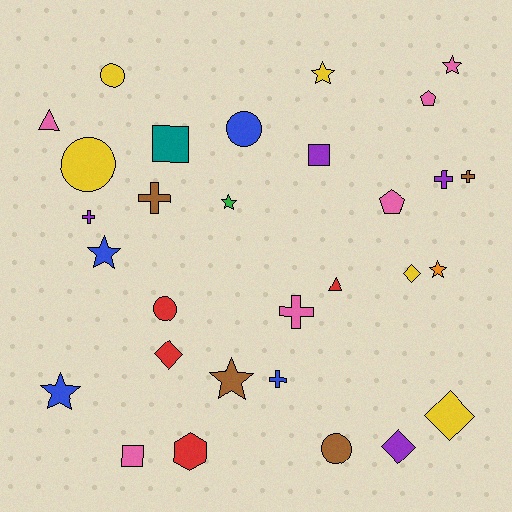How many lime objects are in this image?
There are no lime objects.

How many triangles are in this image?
There are 2 triangles.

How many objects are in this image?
There are 30 objects.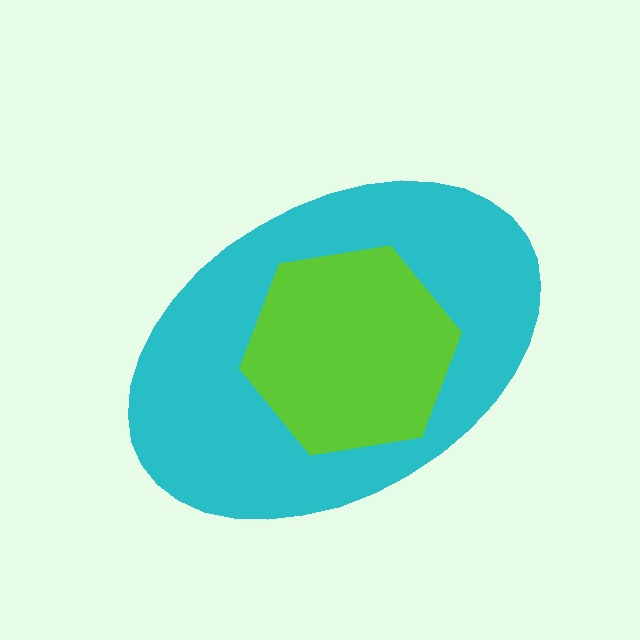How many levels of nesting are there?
2.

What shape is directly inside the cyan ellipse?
The lime hexagon.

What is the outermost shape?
The cyan ellipse.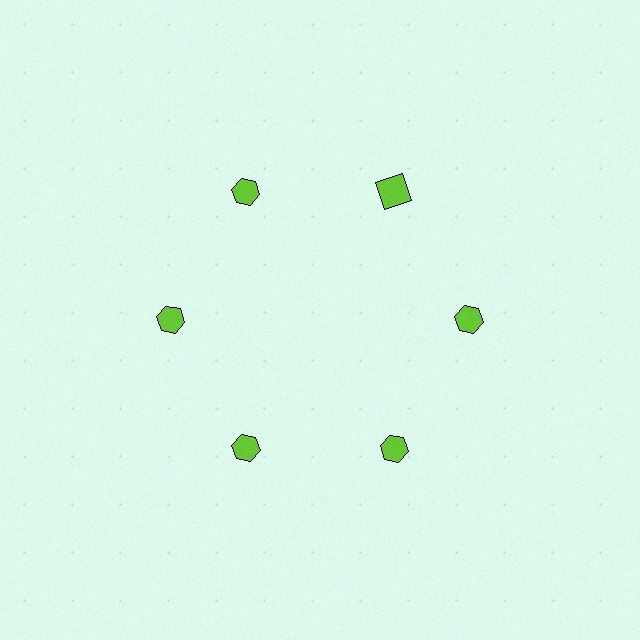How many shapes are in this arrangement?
There are 6 shapes arranged in a ring pattern.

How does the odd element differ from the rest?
It has a different shape: square instead of hexagon.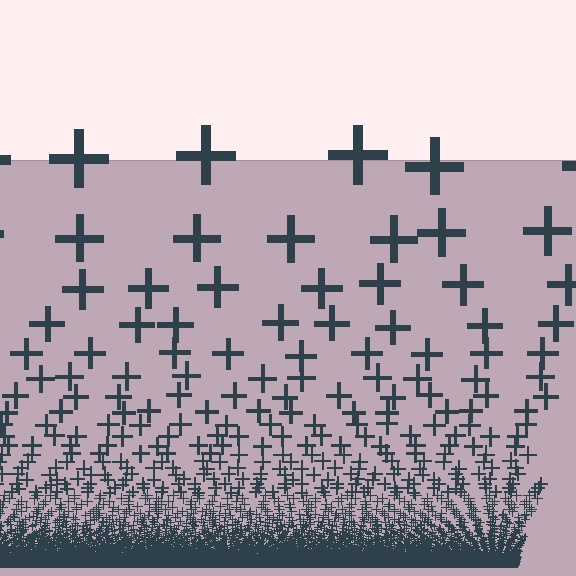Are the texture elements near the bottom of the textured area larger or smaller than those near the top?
Smaller. The gradient is inverted — elements near the bottom are smaller and denser.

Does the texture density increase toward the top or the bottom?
Density increases toward the bottom.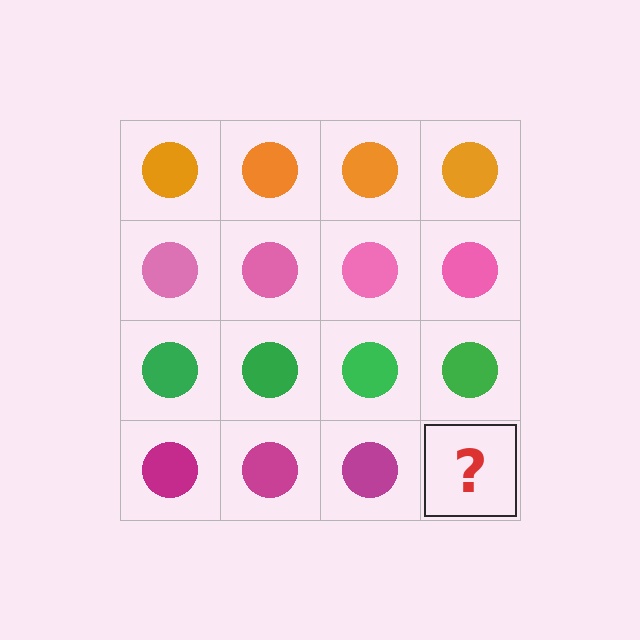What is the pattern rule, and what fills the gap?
The rule is that each row has a consistent color. The gap should be filled with a magenta circle.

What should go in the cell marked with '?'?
The missing cell should contain a magenta circle.